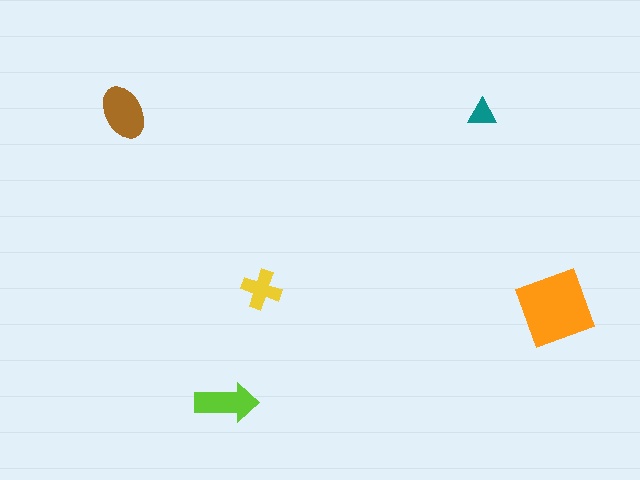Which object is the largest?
The orange diamond.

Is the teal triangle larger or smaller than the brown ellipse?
Smaller.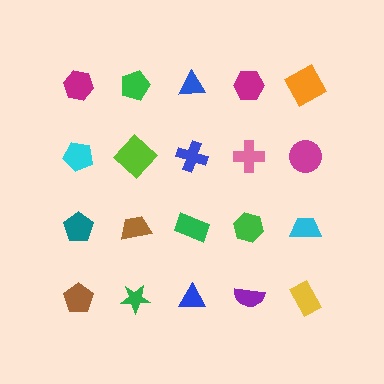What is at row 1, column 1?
A magenta hexagon.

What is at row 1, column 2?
A green pentagon.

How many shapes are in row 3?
5 shapes.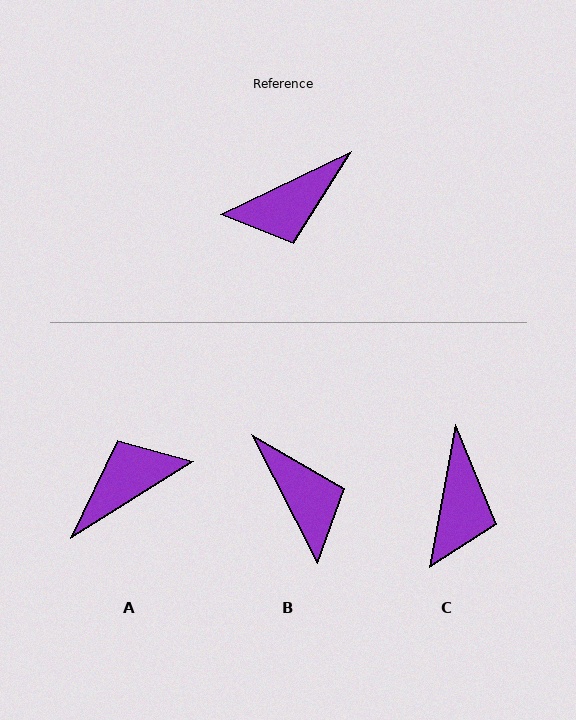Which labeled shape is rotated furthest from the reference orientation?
A, about 174 degrees away.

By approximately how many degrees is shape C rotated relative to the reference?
Approximately 54 degrees counter-clockwise.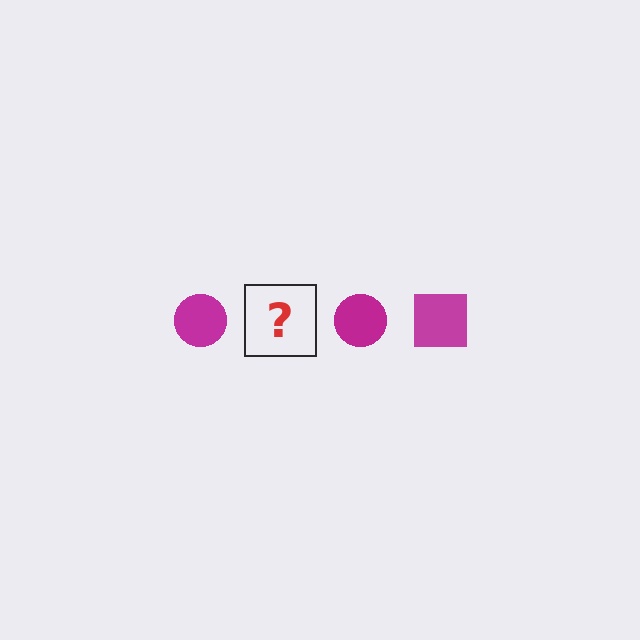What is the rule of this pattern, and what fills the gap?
The rule is that the pattern cycles through circle, square shapes in magenta. The gap should be filled with a magenta square.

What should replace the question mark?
The question mark should be replaced with a magenta square.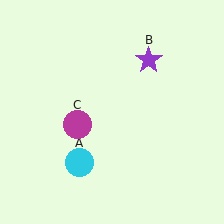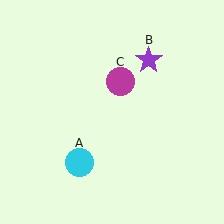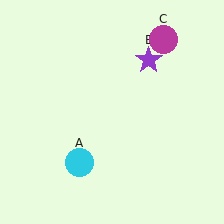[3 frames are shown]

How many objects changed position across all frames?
1 object changed position: magenta circle (object C).